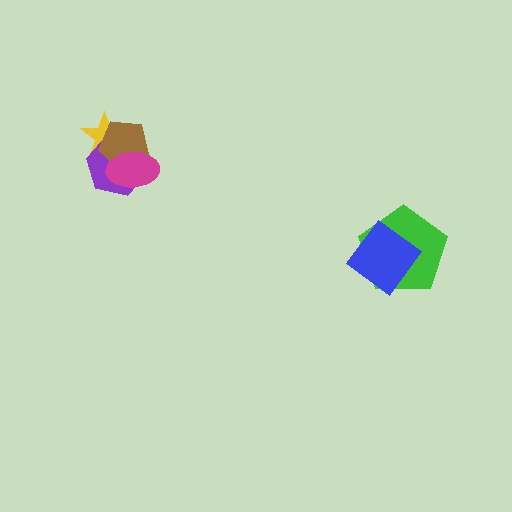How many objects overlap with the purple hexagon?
3 objects overlap with the purple hexagon.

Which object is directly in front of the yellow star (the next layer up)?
The purple hexagon is directly in front of the yellow star.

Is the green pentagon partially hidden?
Yes, it is partially covered by another shape.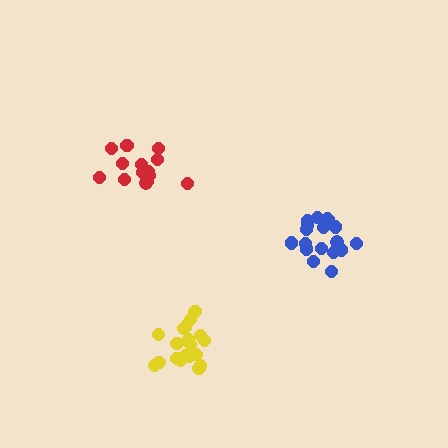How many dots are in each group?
Group 1: 14 dots, Group 2: 18 dots, Group 3: 19 dots (51 total).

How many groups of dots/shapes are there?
There are 3 groups.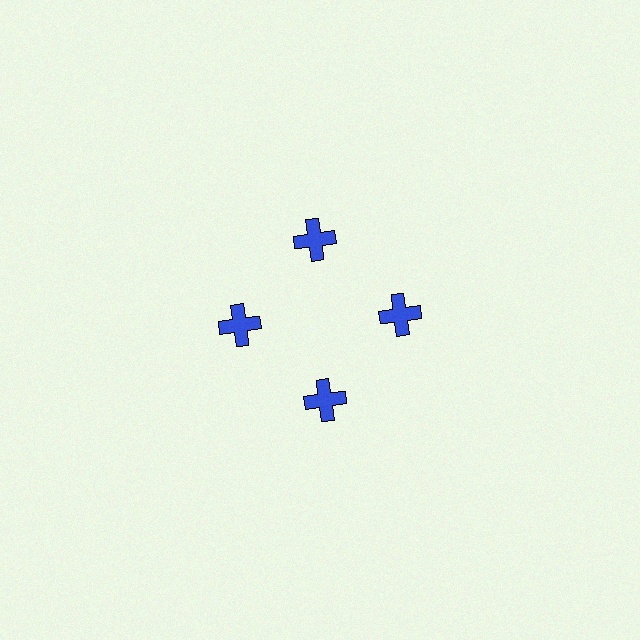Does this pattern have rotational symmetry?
Yes, this pattern has 4-fold rotational symmetry. It looks the same after rotating 90 degrees around the center.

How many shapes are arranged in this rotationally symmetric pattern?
There are 4 shapes, arranged in 4 groups of 1.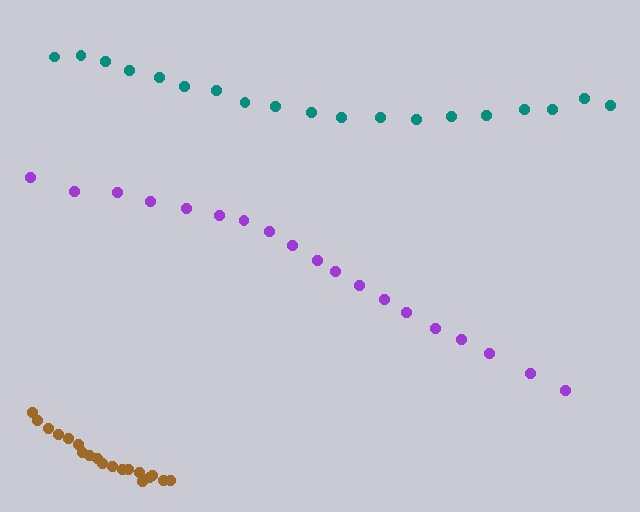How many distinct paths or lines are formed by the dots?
There are 3 distinct paths.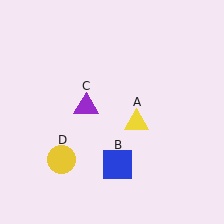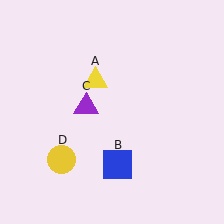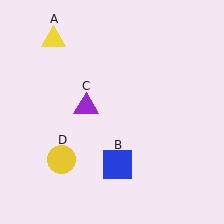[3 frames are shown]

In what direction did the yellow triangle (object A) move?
The yellow triangle (object A) moved up and to the left.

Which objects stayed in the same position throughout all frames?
Blue square (object B) and purple triangle (object C) and yellow circle (object D) remained stationary.